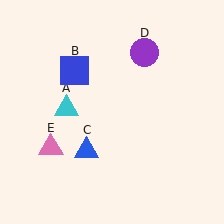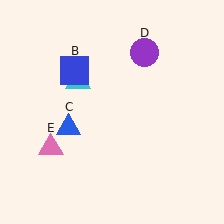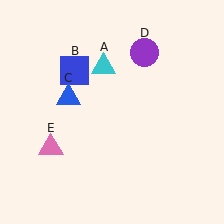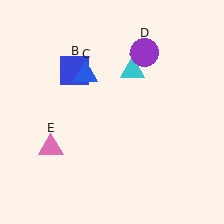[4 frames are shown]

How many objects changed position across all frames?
2 objects changed position: cyan triangle (object A), blue triangle (object C).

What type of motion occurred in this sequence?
The cyan triangle (object A), blue triangle (object C) rotated clockwise around the center of the scene.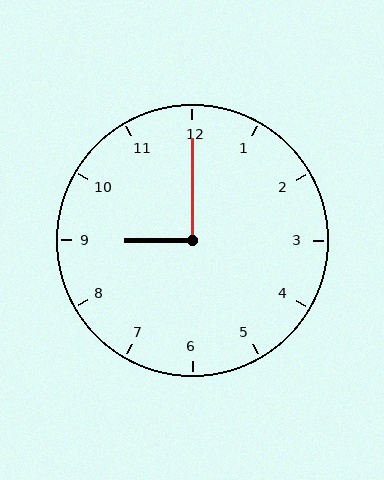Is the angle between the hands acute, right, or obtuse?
It is right.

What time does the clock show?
9:00.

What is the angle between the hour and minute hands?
Approximately 90 degrees.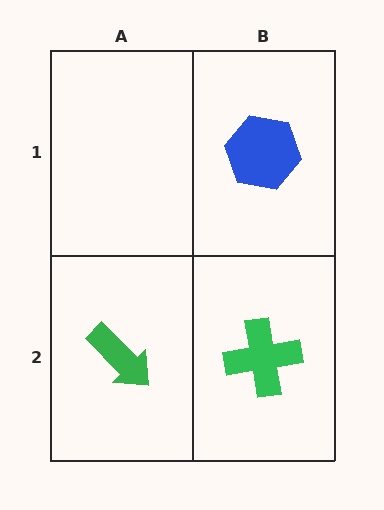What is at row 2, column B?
A green cross.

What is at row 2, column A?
A green arrow.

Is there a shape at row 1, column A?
No, that cell is empty.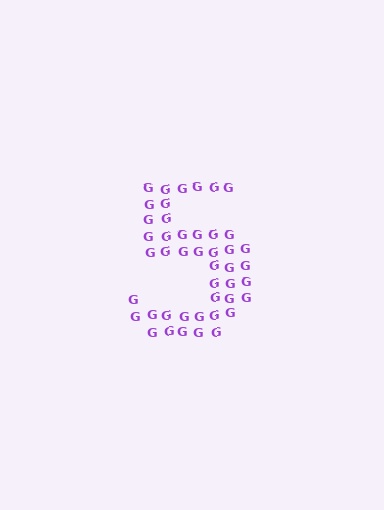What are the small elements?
The small elements are letter G's.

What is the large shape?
The large shape is the digit 5.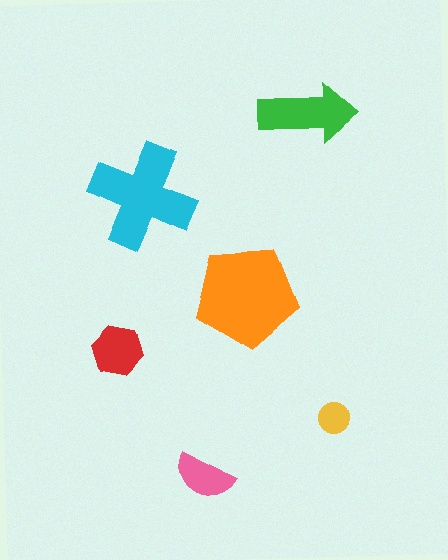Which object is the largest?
The orange pentagon.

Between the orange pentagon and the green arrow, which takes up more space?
The orange pentagon.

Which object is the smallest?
The yellow circle.